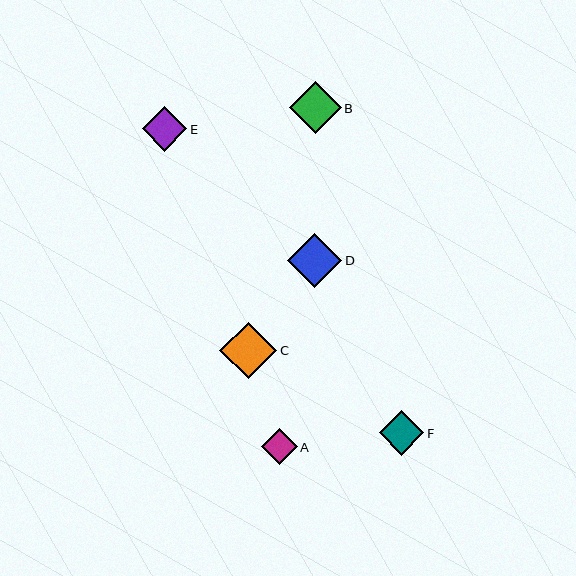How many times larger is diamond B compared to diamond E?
Diamond B is approximately 1.2 times the size of diamond E.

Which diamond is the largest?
Diamond C is the largest with a size of approximately 57 pixels.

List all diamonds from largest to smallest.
From largest to smallest: C, D, B, F, E, A.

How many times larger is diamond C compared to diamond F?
Diamond C is approximately 1.3 times the size of diamond F.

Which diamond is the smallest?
Diamond A is the smallest with a size of approximately 36 pixels.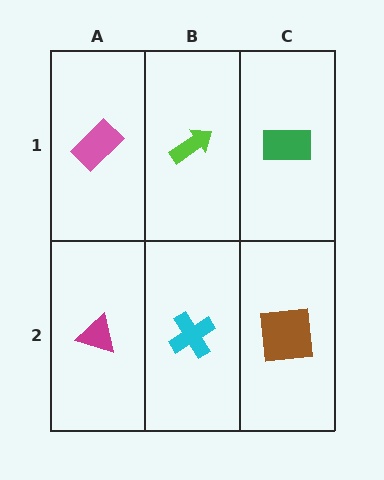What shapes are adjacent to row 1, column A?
A magenta triangle (row 2, column A), a lime arrow (row 1, column B).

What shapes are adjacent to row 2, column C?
A green rectangle (row 1, column C), a cyan cross (row 2, column B).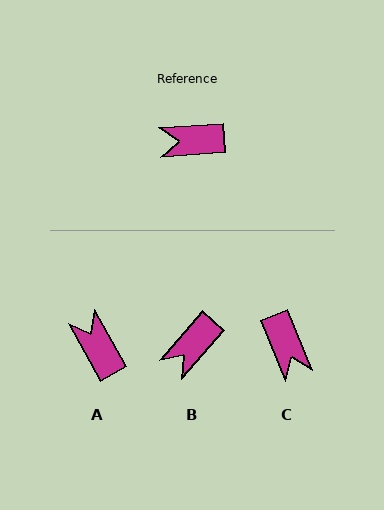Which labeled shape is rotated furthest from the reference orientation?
C, about 108 degrees away.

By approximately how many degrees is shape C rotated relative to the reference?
Approximately 108 degrees counter-clockwise.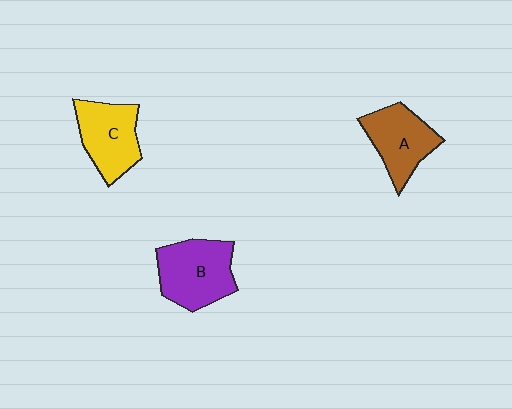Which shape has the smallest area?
Shape A (brown).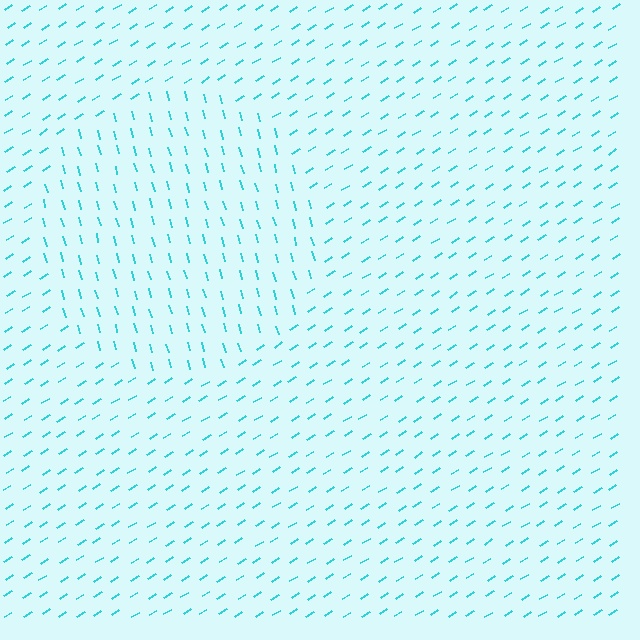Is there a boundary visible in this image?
Yes, there is a texture boundary formed by a change in line orientation.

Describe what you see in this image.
The image is filled with small cyan line segments. A circle region in the image has lines oriented differently from the surrounding lines, creating a visible texture boundary.